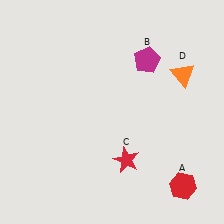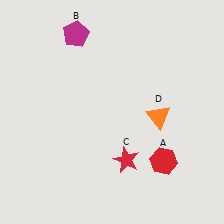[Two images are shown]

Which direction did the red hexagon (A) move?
The red hexagon (A) moved up.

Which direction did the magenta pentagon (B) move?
The magenta pentagon (B) moved left.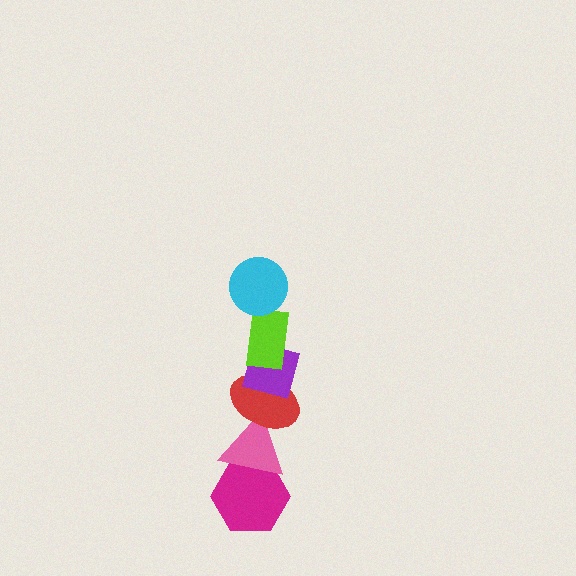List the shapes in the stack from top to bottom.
From top to bottom: the cyan circle, the lime rectangle, the purple square, the red ellipse, the pink triangle, the magenta hexagon.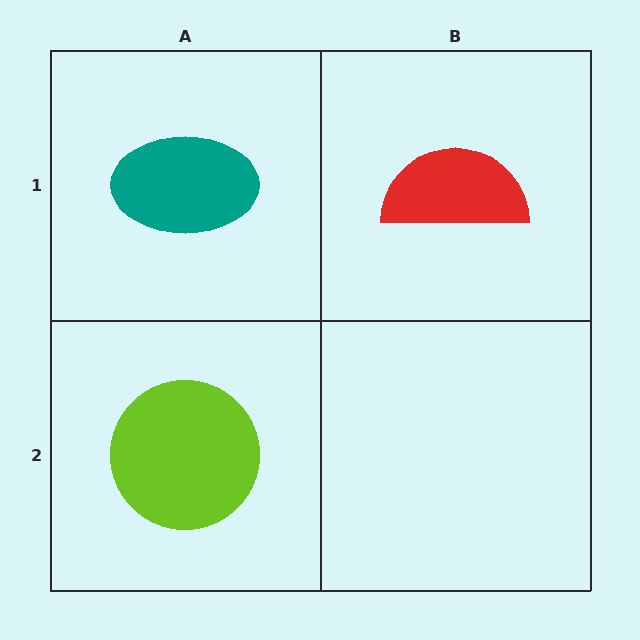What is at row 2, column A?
A lime circle.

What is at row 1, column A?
A teal ellipse.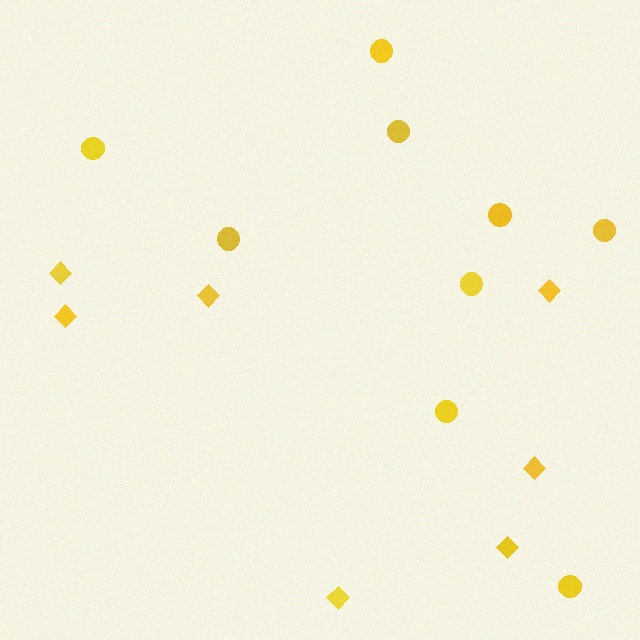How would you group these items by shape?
There are 2 groups: one group of diamonds (7) and one group of circles (9).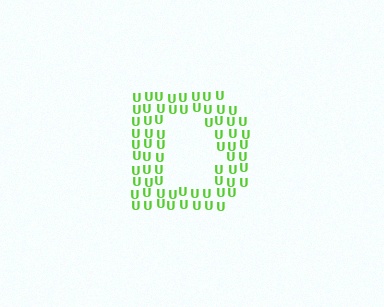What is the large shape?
The large shape is the letter D.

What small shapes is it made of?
It is made of small letter U's.